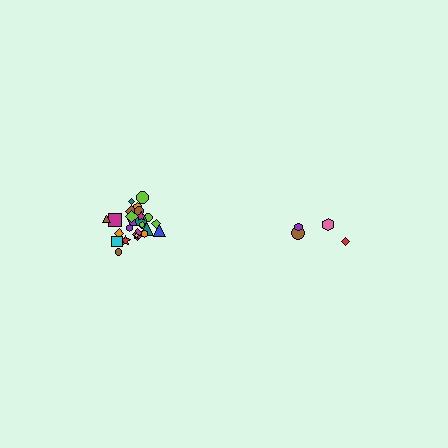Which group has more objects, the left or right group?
The left group.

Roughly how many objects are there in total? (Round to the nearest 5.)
Roughly 30 objects in total.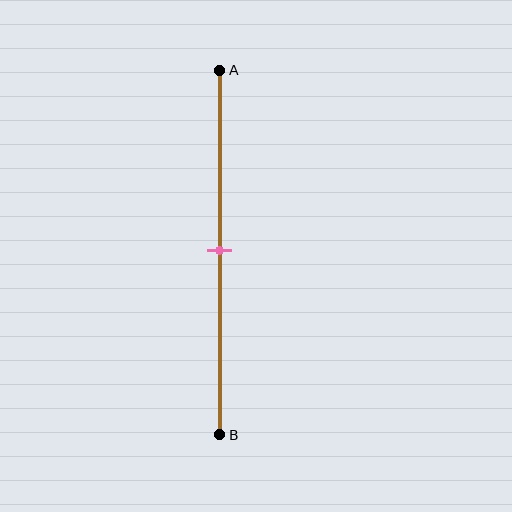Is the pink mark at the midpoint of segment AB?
Yes, the mark is approximately at the midpoint.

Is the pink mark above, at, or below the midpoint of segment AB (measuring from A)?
The pink mark is approximately at the midpoint of segment AB.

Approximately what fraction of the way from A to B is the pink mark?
The pink mark is approximately 50% of the way from A to B.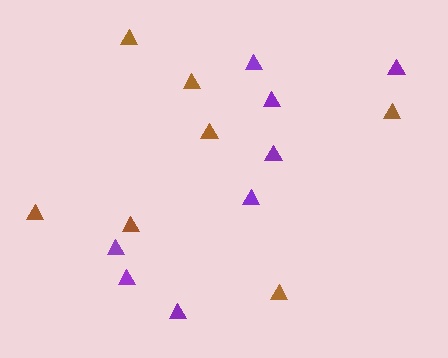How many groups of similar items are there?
There are 2 groups: one group of purple triangles (8) and one group of brown triangles (7).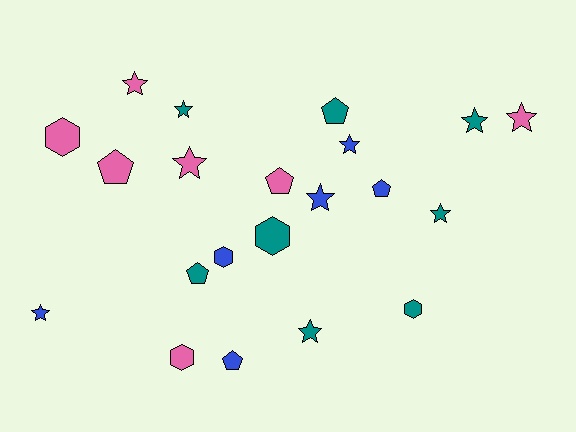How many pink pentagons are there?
There are 2 pink pentagons.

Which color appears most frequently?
Teal, with 8 objects.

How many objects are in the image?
There are 21 objects.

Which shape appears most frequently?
Star, with 10 objects.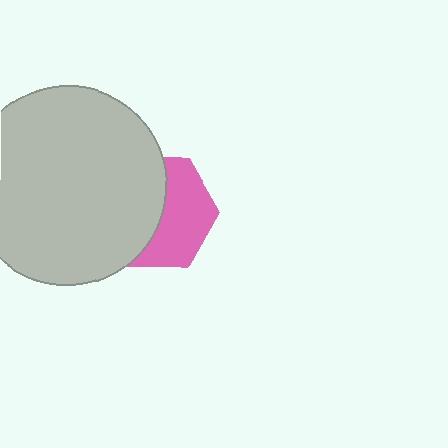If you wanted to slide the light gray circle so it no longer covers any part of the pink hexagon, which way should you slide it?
Slide it left — that is the most direct way to separate the two shapes.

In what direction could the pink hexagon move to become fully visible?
The pink hexagon could move right. That would shift it out from behind the light gray circle entirely.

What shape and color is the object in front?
The object in front is a light gray circle.